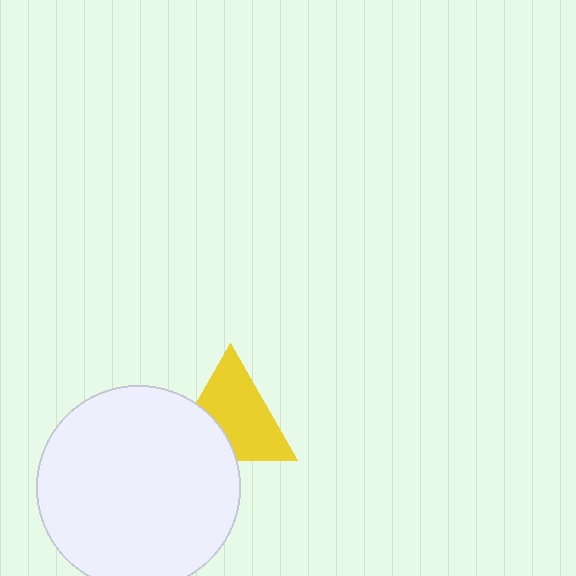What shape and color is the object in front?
The object in front is a white circle.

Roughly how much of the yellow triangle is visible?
Most of it is visible (roughly 69%).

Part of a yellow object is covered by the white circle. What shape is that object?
It is a triangle.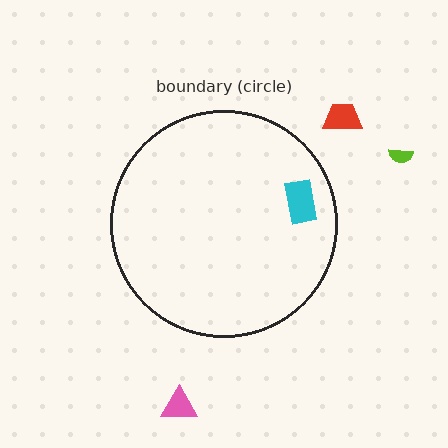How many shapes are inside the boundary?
1 inside, 3 outside.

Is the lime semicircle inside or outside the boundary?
Outside.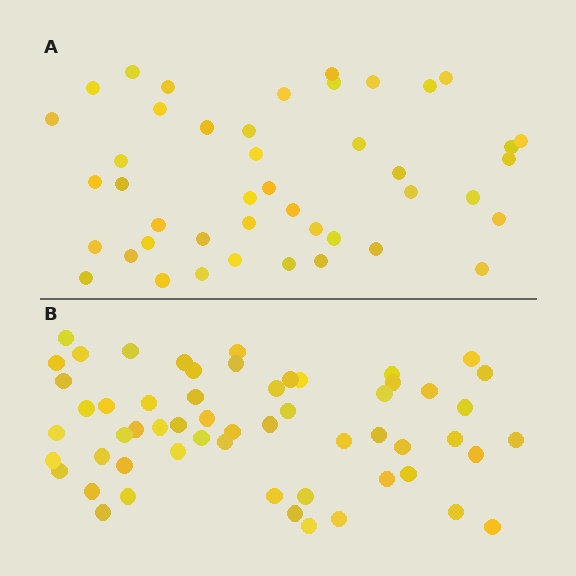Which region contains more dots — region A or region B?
Region B (the bottom region) has more dots.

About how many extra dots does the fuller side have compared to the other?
Region B has approximately 15 more dots than region A.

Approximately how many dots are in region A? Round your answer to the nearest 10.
About 40 dots. (The exact count is 44, which rounds to 40.)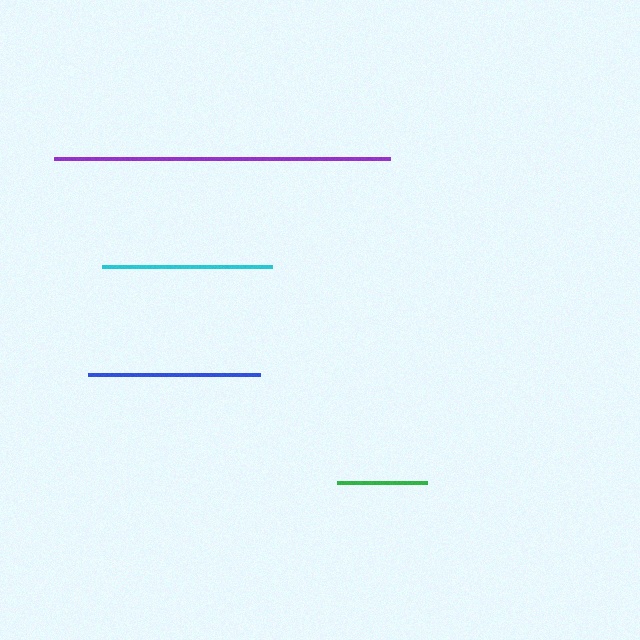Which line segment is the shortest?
The green line is the shortest at approximately 90 pixels.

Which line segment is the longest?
The purple line is the longest at approximately 336 pixels.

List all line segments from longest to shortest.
From longest to shortest: purple, blue, cyan, green.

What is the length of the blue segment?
The blue segment is approximately 172 pixels long.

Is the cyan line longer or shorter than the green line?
The cyan line is longer than the green line.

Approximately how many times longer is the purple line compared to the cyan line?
The purple line is approximately 2.0 times the length of the cyan line.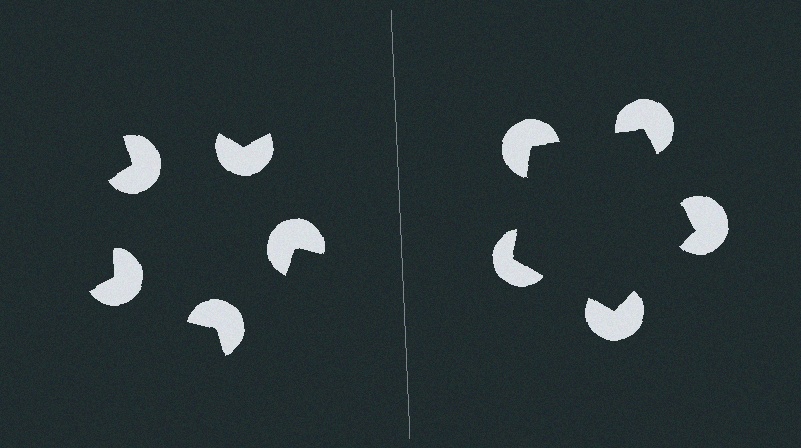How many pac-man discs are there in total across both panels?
10 — 5 on each side.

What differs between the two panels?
The pac-man discs are positioned identically on both sides; only the wedge orientations differ. On the right they align to a pentagon; on the left they are misaligned.